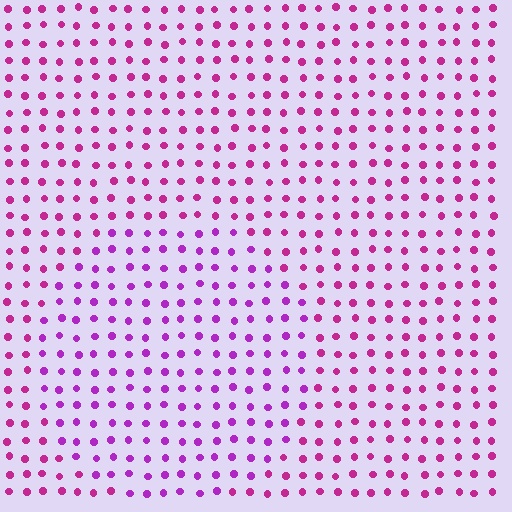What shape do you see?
I see a circle.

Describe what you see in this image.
The image is filled with small magenta elements in a uniform arrangement. A circle-shaped region is visible where the elements are tinted to a slightly different hue, forming a subtle color boundary.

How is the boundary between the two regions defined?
The boundary is defined purely by a slight shift in hue (about 27 degrees). Spacing, size, and orientation are identical on both sides.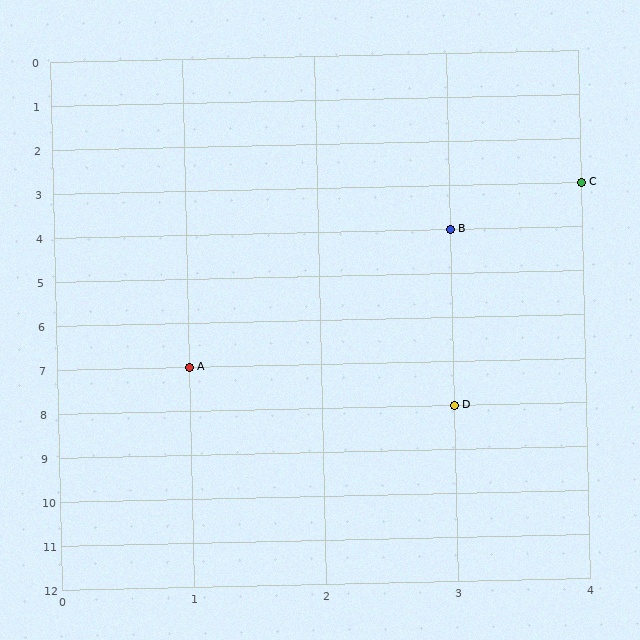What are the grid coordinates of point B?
Point B is at grid coordinates (3, 4).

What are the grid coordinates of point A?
Point A is at grid coordinates (1, 7).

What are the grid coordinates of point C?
Point C is at grid coordinates (4, 3).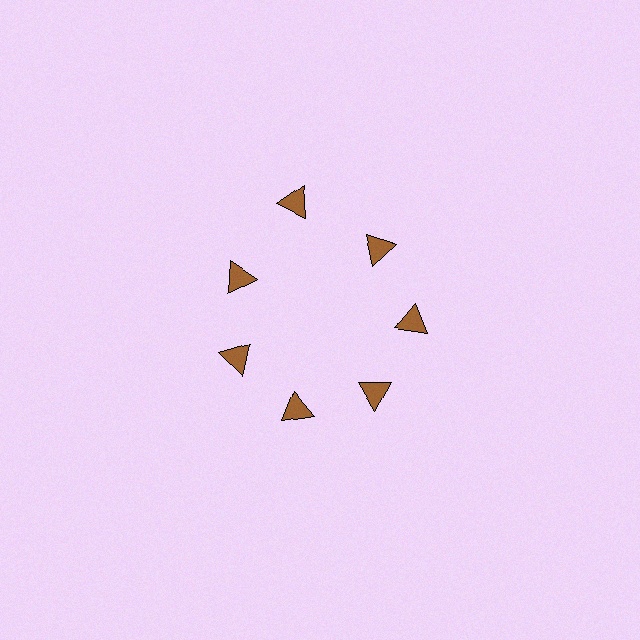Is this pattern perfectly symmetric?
No. The 7 brown triangles are arranged in a ring, but one element near the 12 o'clock position is pushed outward from the center, breaking the 7-fold rotational symmetry.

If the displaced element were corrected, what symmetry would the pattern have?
It would have 7-fold rotational symmetry — the pattern would map onto itself every 51 degrees.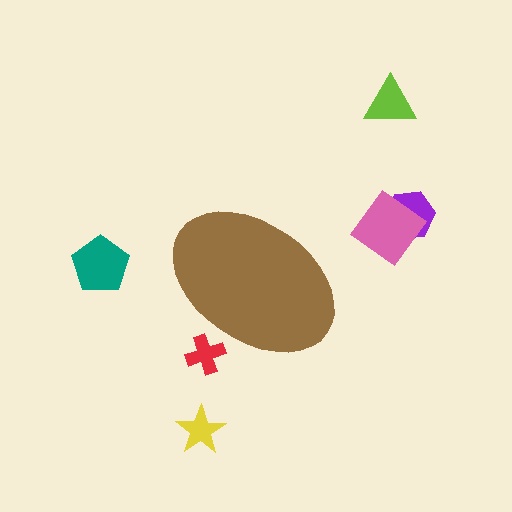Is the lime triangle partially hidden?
No, the lime triangle is fully visible.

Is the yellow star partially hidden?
No, the yellow star is fully visible.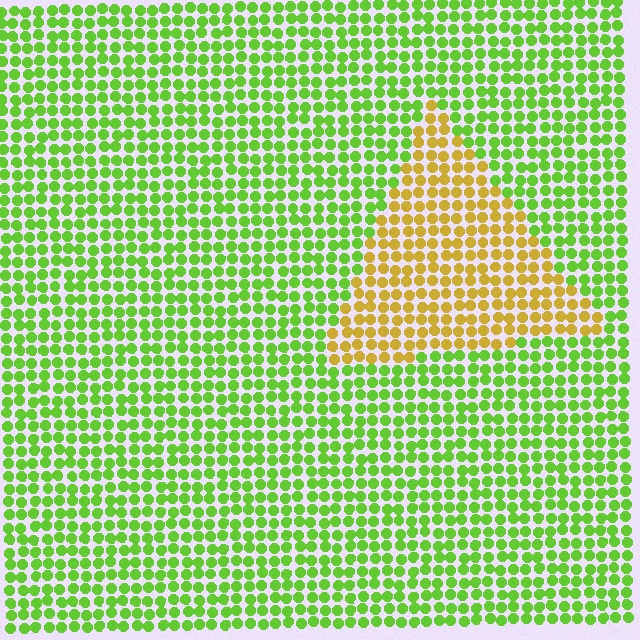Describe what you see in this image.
The image is filled with small lime elements in a uniform arrangement. A triangle-shaped region is visible where the elements are tinted to a slightly different hue, forming a subtle color boundary.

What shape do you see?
I see a triangle.